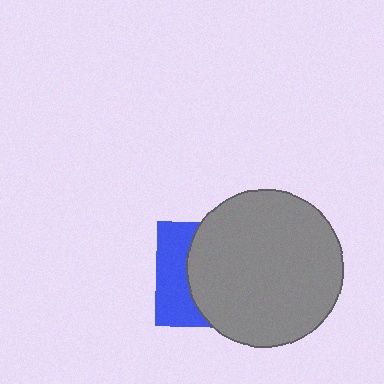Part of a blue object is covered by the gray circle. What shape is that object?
It is a square.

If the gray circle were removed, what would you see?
You would see the complete blue square.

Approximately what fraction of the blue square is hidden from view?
Roughly 65% of the blue square is hidden behind the gray circle.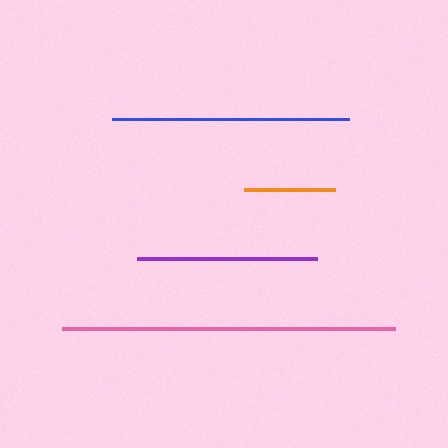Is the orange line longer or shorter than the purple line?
The purple line is longer than the orange line.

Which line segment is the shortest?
The orange line is the shortest at approximately 90 pixels.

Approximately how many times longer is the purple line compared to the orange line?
The purple line is approximately 2.0 times the length of the orange line.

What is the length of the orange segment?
The orange segment is approximately 90 pixels long.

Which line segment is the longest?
The pink line is the longest at approximately 333 pixels.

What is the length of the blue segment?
The blue segment is approximately 237 pixels long.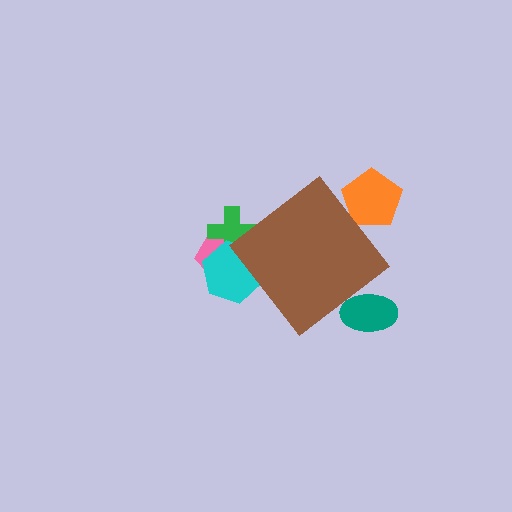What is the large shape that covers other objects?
A brown diamond.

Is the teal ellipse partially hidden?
Yes, the teal ellipse is partially hidden behind the brown diamond.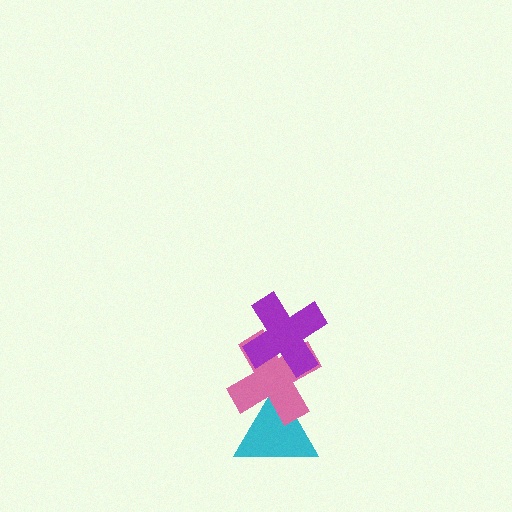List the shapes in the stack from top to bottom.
From top to bottom: the purple cross, the pink cross, the cyan triangle.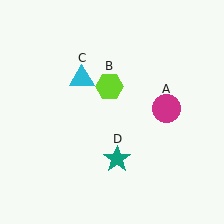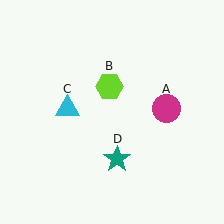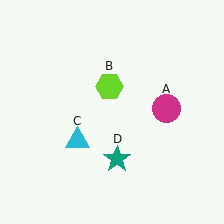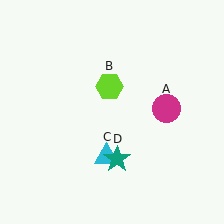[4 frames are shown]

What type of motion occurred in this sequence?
The cyan triangle (object C) rotated counterclockwise around the center of the scene.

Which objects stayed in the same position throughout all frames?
Magenta circle (object A) and lime hexagon (object B) and teal star (object D) remained stationary.